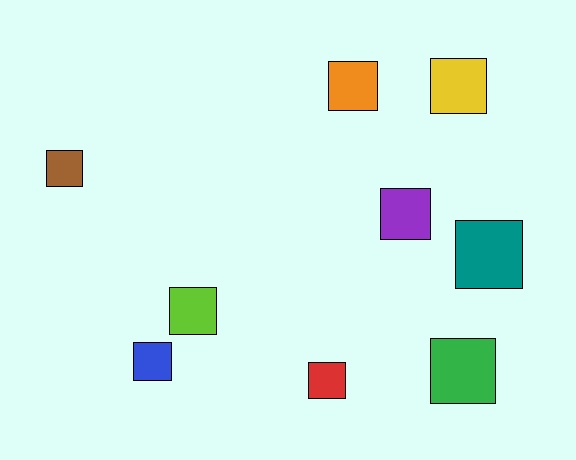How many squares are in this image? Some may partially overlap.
There are 9 squares.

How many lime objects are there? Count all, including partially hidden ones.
There is 1 lime object.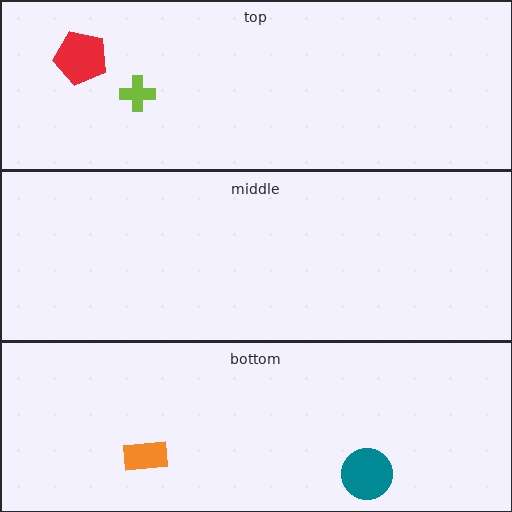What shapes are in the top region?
The red pentagon, the lime cross.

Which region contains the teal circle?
The bottom region.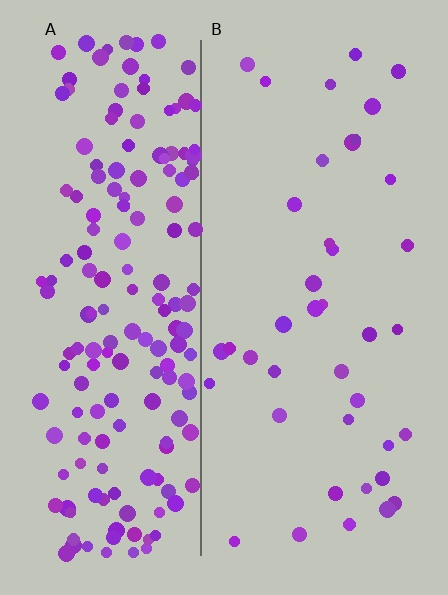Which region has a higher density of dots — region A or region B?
A (the left).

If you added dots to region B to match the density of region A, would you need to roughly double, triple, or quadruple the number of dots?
Approximately quadruple.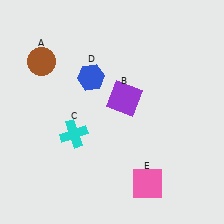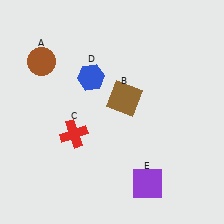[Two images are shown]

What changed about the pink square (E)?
In Image 1, E is pink. In Image 2, it changed to purple.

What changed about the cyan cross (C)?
In Image 1, C is cyan. In Image 2, it changed to red.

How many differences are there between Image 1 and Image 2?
There are 3 differences between the two images.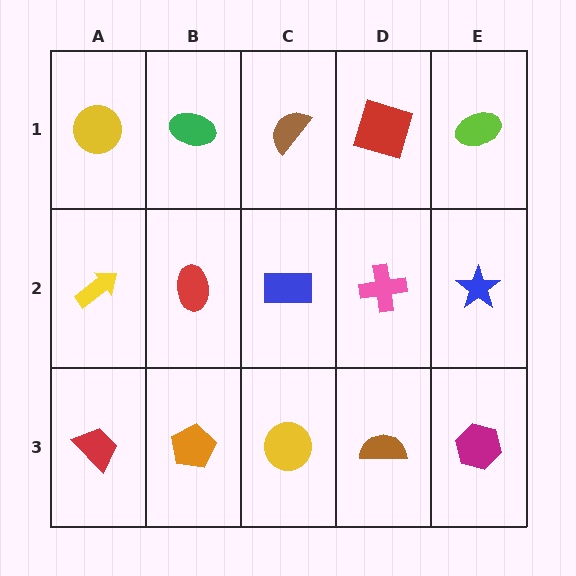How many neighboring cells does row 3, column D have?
3.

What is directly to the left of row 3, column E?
A brown semicircle.